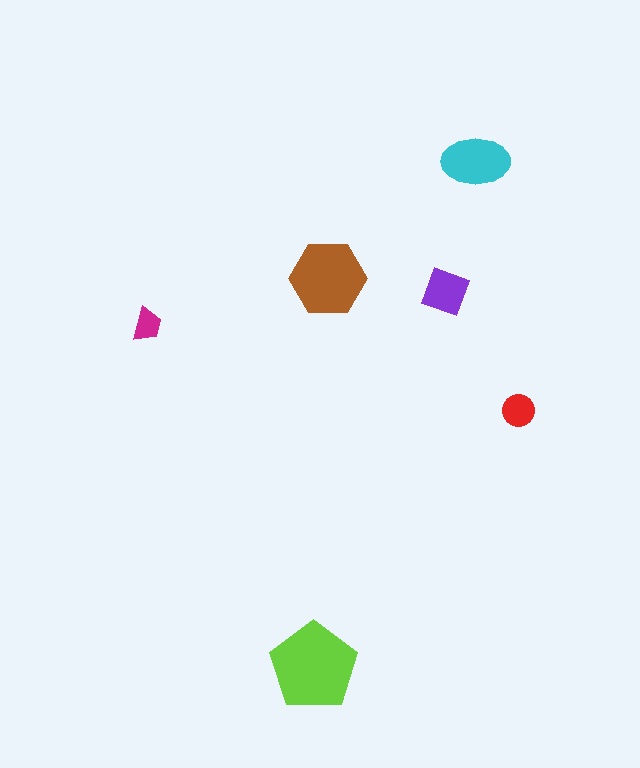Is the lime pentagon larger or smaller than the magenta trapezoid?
Larger.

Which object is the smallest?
The magenta trapezoid.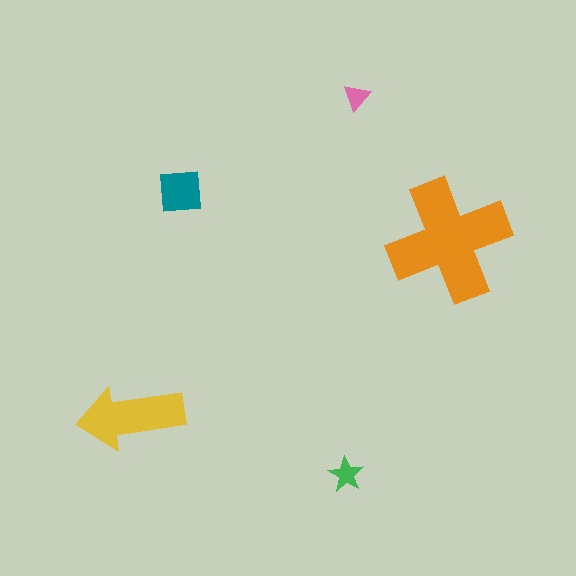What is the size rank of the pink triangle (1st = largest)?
5th.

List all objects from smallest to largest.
The pink triangle, the green star, the teal square, the yellow arrow, the orange cross.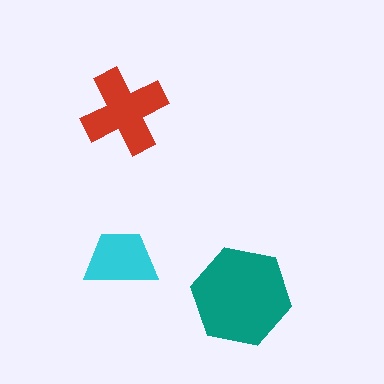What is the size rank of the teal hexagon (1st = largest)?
1st.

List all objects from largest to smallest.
The teal hexagon, the red cross, the cyan trapezoid.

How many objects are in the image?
There are 3 objects in the image.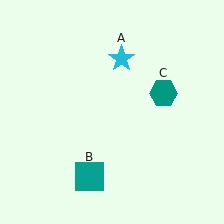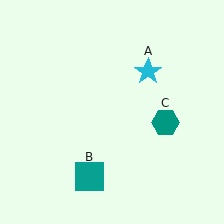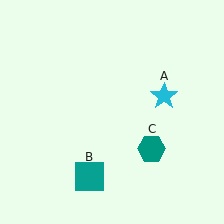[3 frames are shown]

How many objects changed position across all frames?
2 objects changed position: cyan star (object A), teal hexagon (object C).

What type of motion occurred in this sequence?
The cyan star (object A), teal hexagon (object C) rotated clockwise around the center of the scene.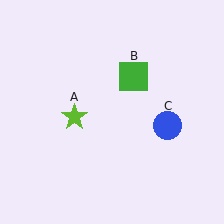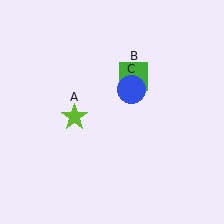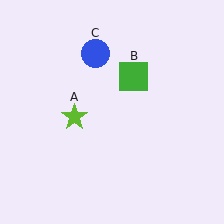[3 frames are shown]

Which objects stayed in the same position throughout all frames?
Lime star (object A) and green square (object B) remained stationary.